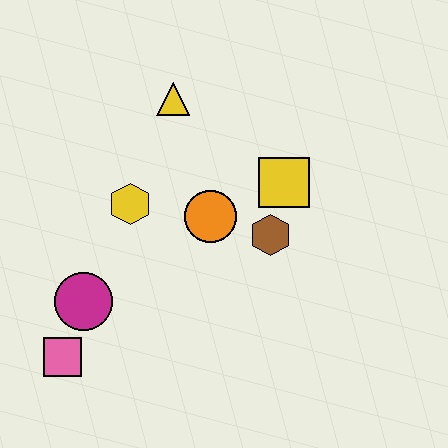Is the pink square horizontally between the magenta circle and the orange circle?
No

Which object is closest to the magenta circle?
The pink square is closest to the magenta circle.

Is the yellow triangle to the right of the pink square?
Yes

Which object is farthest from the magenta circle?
The yellow square is farthest from the magenta circle.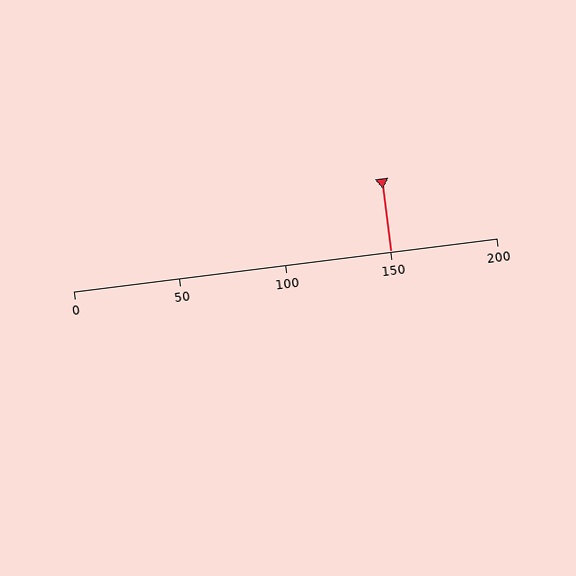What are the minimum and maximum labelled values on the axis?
The axis runs from 0 to 200.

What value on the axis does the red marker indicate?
The marker indicates approximately 150.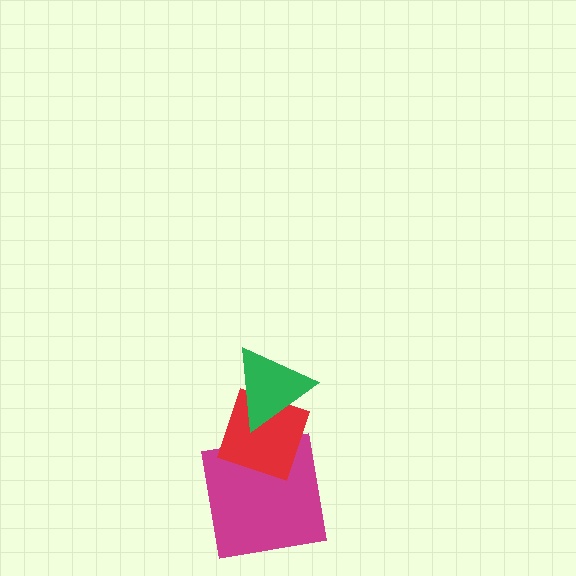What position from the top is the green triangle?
The green triangle is 1st from the top.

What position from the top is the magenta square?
The magenta square is 3rd from the top.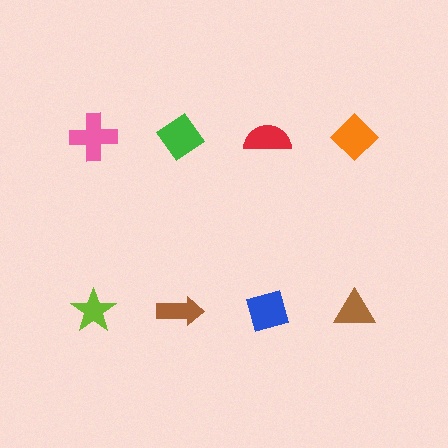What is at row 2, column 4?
A brown triangle.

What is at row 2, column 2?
A brown arrow.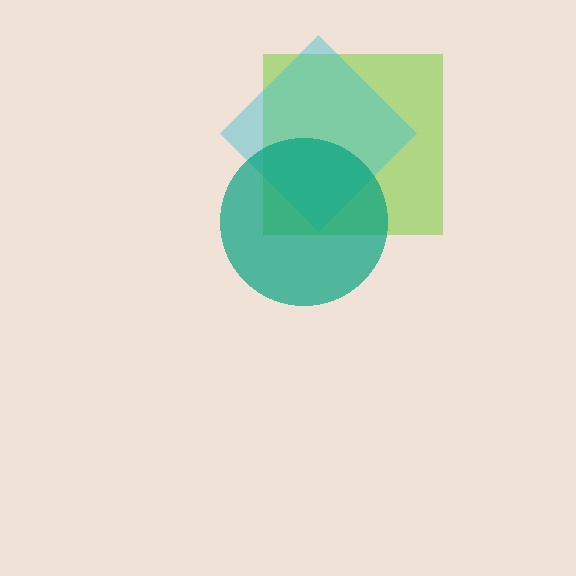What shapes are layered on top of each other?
The layered shapes are: a lime square, a cyan diamond, a teal circle.